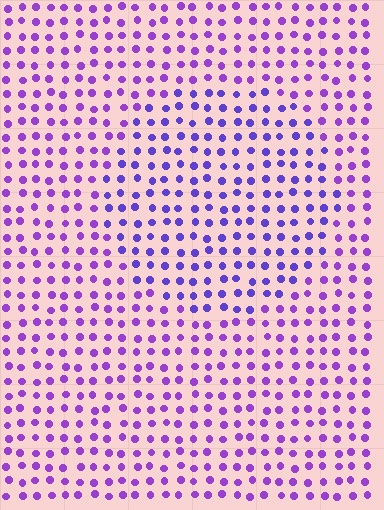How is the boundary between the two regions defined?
The boundary is defined purely by a slight shift in hue (about 24 degrees). Spacing, size, and orientation are identical on both sides.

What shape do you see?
I see a circle.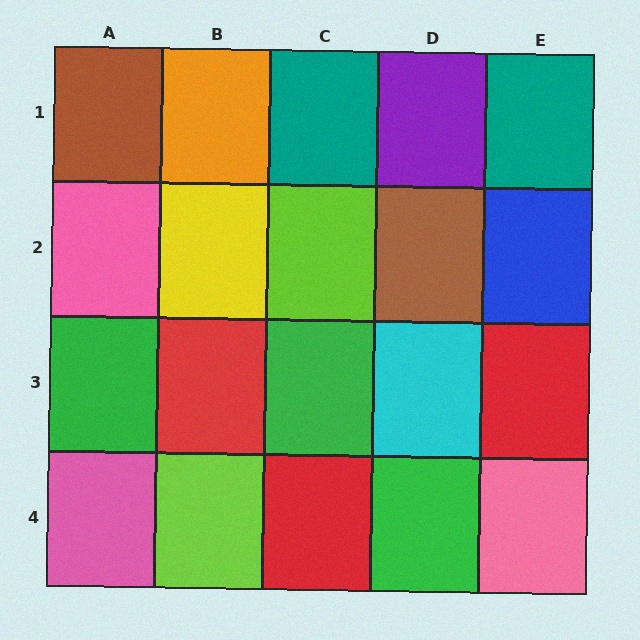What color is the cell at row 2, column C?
Lime.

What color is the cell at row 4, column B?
Lime.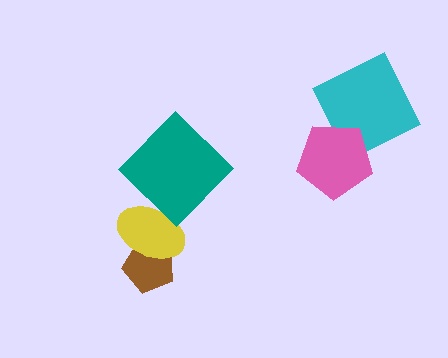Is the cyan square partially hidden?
Yes, it is partially covered by another shape.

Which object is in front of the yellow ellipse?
The teal diamond is in front of the yellow ellipse.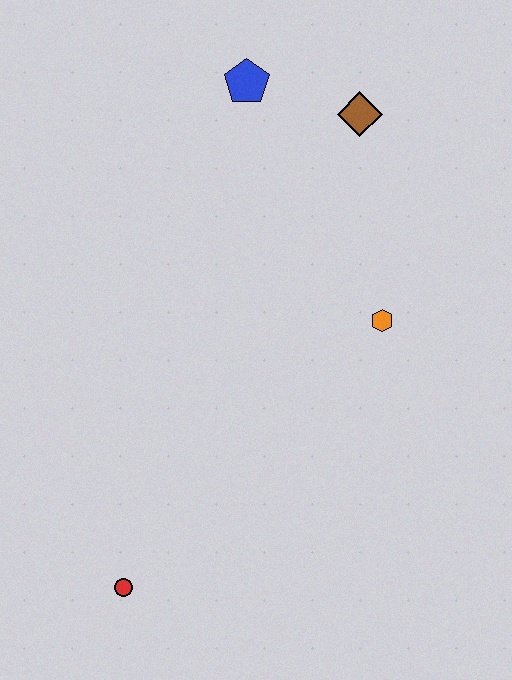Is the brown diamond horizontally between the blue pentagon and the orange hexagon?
Yes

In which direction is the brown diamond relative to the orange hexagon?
The brown diamond is above the orange hexagon.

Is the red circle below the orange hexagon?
Yes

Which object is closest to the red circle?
The orange hexagon is closest to the red circle.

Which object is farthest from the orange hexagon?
The red circle is farthest from the orange hexagon.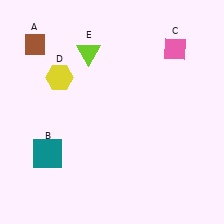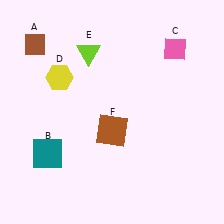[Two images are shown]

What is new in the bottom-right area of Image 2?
A brown square (F) was added in the bottom-right area of Image 2.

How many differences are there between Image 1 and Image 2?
There is 1 difference between the two images.